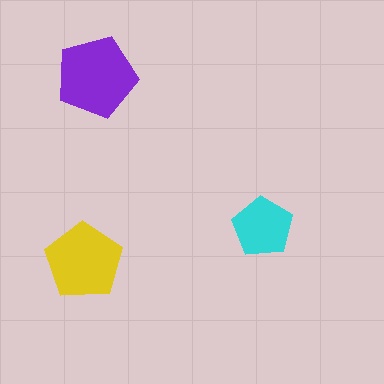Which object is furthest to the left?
The yellow pentagon is leftmost.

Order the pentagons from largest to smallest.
the purple one, the yellow one, the cyan one.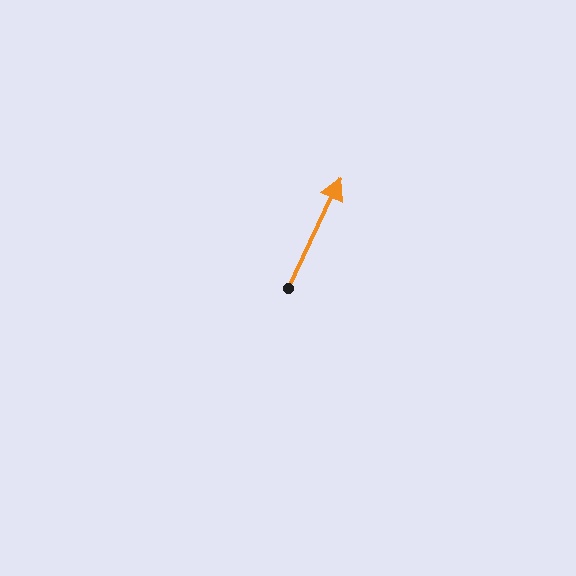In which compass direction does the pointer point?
Northeast.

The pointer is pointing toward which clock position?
Roughly 1 o'clock.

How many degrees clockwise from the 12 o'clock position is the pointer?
Approximately 26 degrees.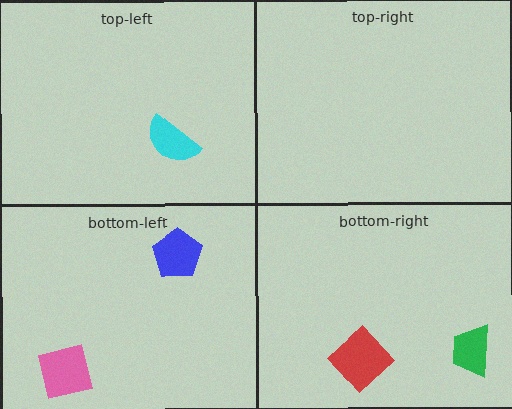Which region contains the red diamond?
The bottom-right region.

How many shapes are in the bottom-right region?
2.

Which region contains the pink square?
The bottom-left region.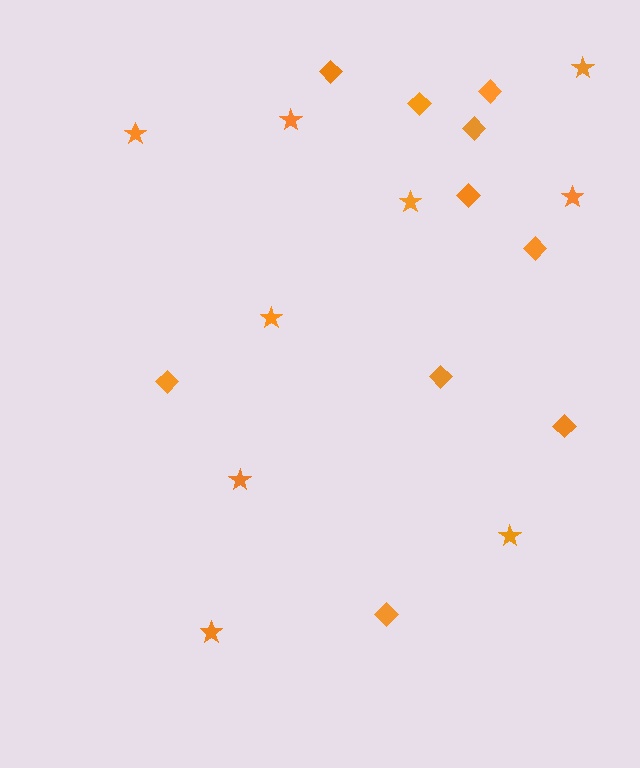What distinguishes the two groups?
There are 2 groups: one group of stars (9) and one group of diamonds (10).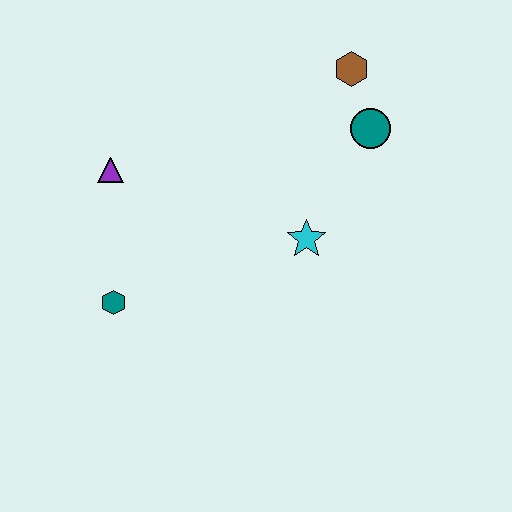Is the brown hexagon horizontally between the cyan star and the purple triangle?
No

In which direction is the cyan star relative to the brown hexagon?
The cyan star is below the brown hexagon.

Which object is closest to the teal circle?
The brown hexagon is closest to the teal circle.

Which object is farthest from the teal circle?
The teal hexagon is farthest from the teal circle.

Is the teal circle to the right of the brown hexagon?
Yes